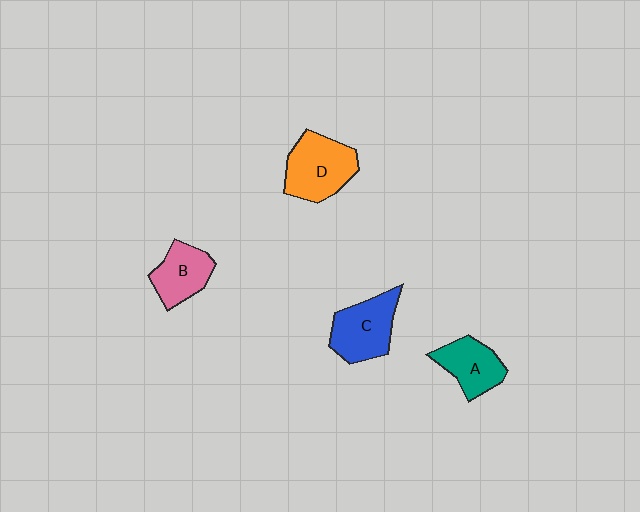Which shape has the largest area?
Shape D (orange).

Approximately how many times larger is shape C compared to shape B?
Approximately 1.3 times.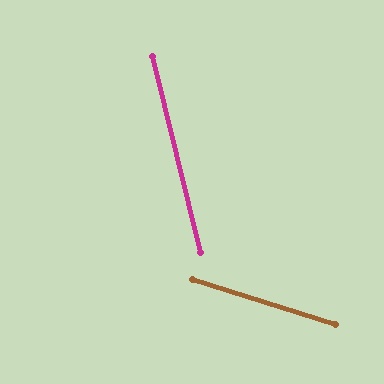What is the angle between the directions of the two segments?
Approximately 59 degrees.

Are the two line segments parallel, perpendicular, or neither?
Neither parallel nor perpendicular — they differ by about 59°.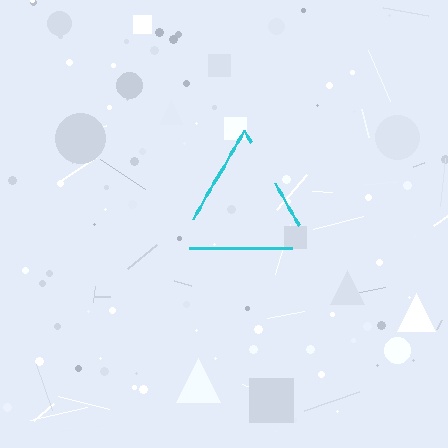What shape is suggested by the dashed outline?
The dashed outline suggests a triangle.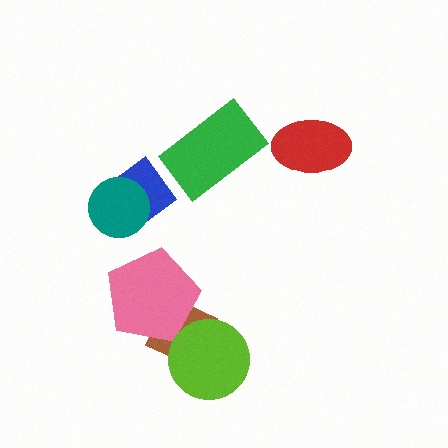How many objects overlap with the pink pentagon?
1 object overlaps with the pink pentagon.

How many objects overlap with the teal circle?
1 object overlaps with the teal circle.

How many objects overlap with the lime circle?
1 object overlaps with the lime circle.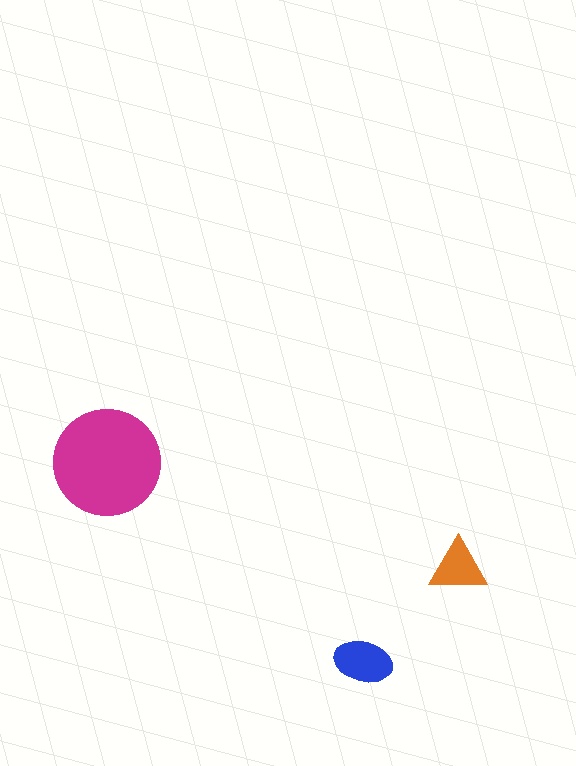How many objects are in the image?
There are 3 objects in the image.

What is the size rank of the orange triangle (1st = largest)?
3rd.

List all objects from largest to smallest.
The magenta circle, the blue ellipse, the orange triangle.